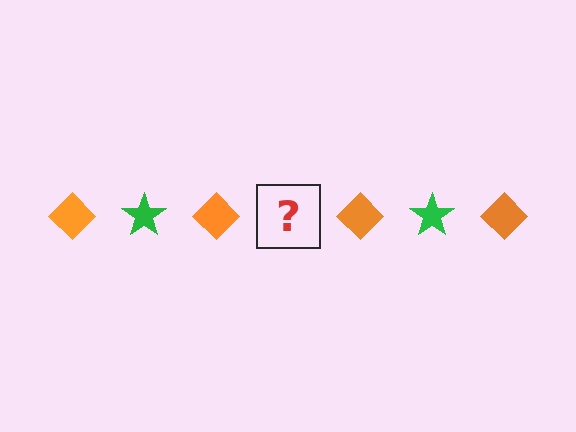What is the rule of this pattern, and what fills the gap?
The rule is that the pattern alternates between orange diamond and green star. The gap should be filled with a green star.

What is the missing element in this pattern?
The missing element is a green star.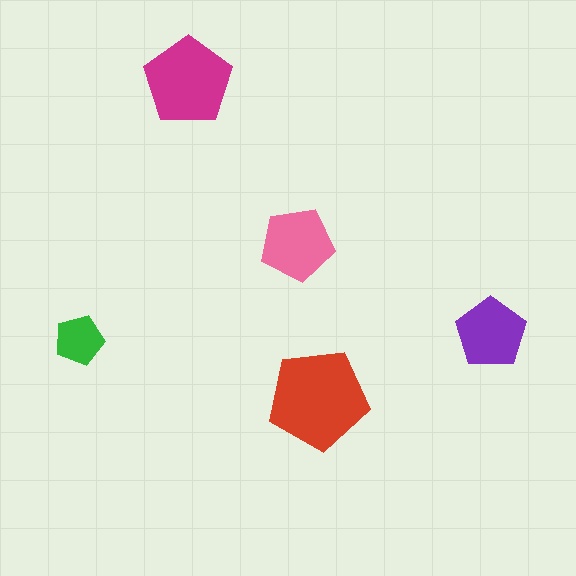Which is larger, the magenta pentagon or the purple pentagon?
The magenta one.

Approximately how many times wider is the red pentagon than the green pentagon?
About 2 times wider.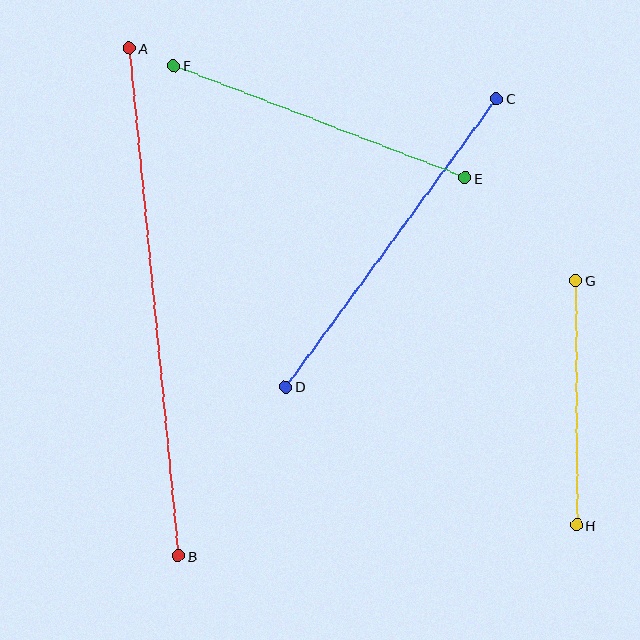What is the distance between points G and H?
The distance is approximately 245 pixels.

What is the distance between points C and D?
The distance is approximately 357 pixels.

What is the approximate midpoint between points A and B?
The midpoint is at approximately (154, 302) pixels.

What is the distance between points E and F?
The distance is approximately 312 pixels.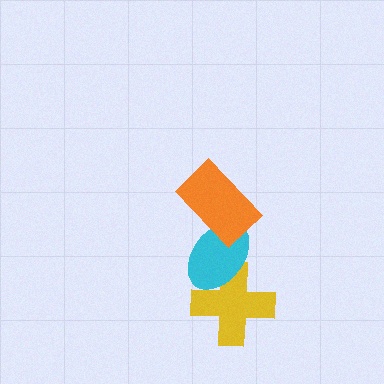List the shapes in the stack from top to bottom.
From top to bottom: the orange rectangle, the cyan ellipse, the yellow cross.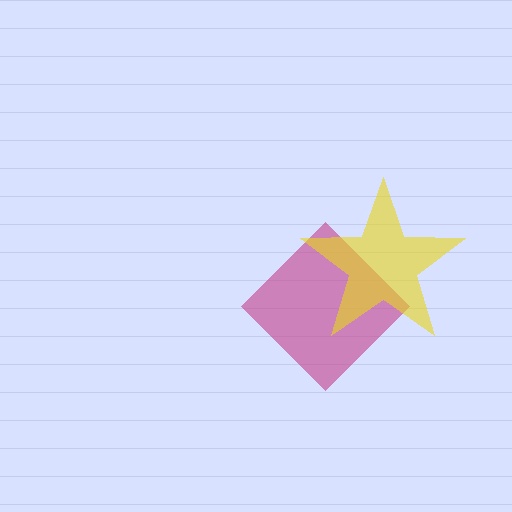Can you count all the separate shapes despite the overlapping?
Yes, there are 2 separate shapes.